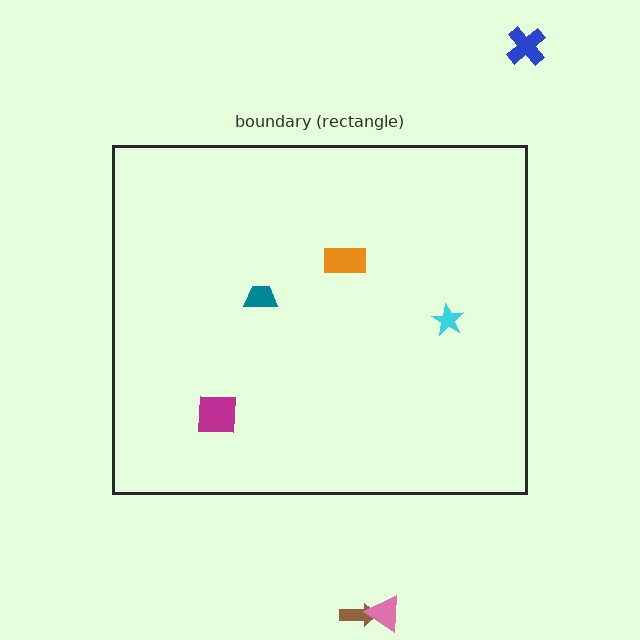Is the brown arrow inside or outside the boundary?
Outside.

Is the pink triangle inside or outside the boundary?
Outside.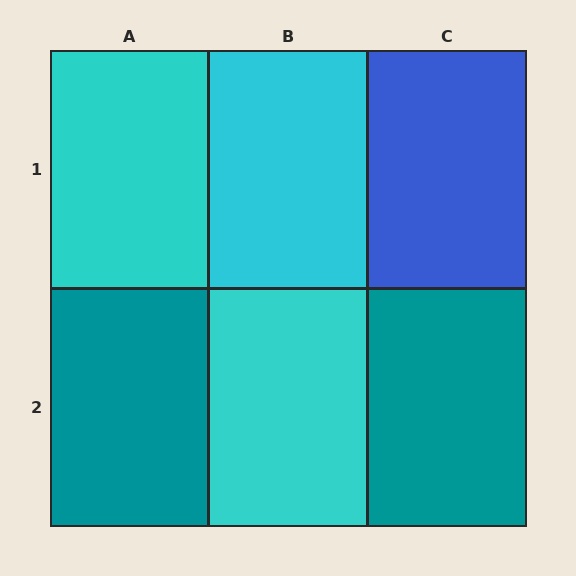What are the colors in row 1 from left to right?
Cyan, cyan, blue.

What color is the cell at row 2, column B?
Cyan.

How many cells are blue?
1 cell is blue.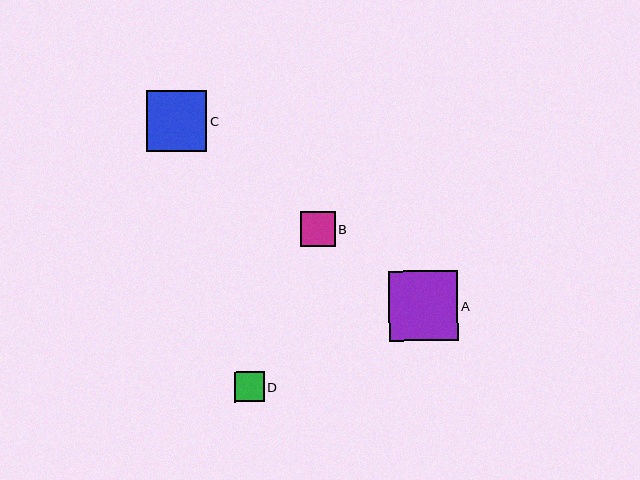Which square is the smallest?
Square D is the smallest with a size of approximately 30 pixels.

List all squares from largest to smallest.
From largest to smallest: A, C, B, D.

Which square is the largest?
Square A is the largest with a size of approximately 70 pixels.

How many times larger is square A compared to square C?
Square A is approximately 1.1 times the size of square C.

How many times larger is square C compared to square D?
Square C is approximately 2.0 times the size of square D.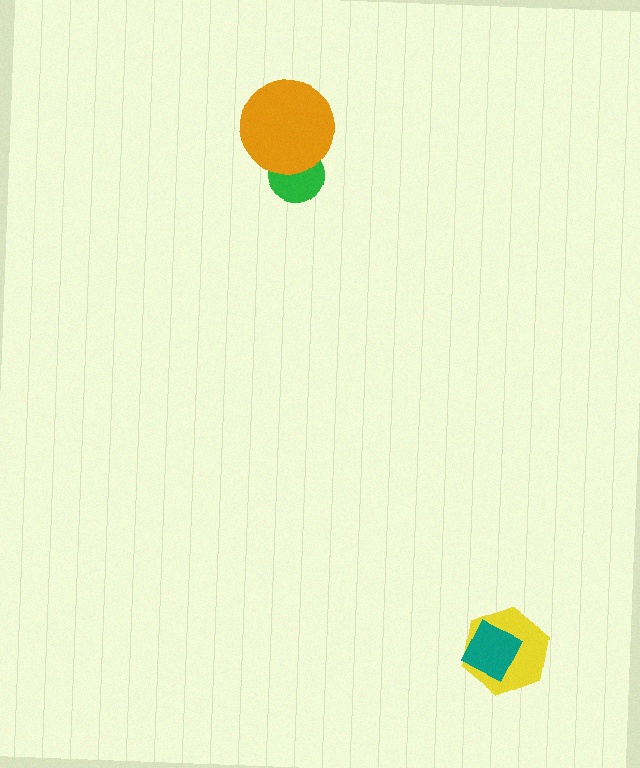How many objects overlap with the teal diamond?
1 object overlaps with the teal diamond.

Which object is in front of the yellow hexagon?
The teal diamond is in front of the yellow hexagon.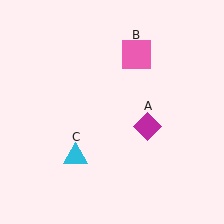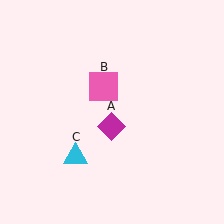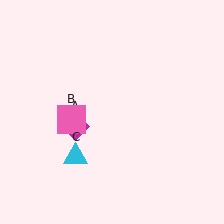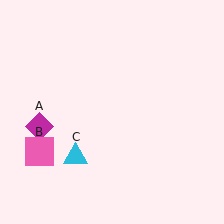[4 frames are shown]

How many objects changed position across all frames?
2 objects changed position: magenta diamond (object A), pink square (object B).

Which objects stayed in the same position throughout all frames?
Cyan triangle (object C) remained stationary.